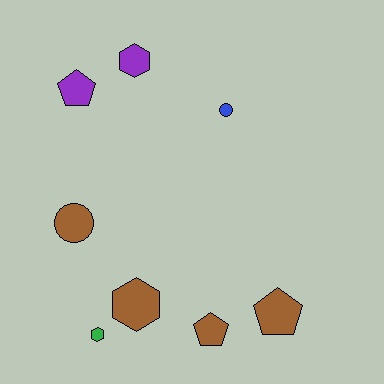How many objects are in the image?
There are 8 objects.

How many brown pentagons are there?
There are 2 brown pentagons.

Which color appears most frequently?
Brown, with 4 objects.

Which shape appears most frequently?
Pentagon, with 3 objects.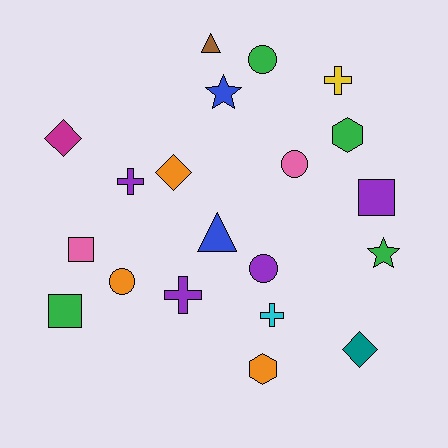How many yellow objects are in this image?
There is 1 yellow object.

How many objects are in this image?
There are 20 objects.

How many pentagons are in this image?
There are no pentagons.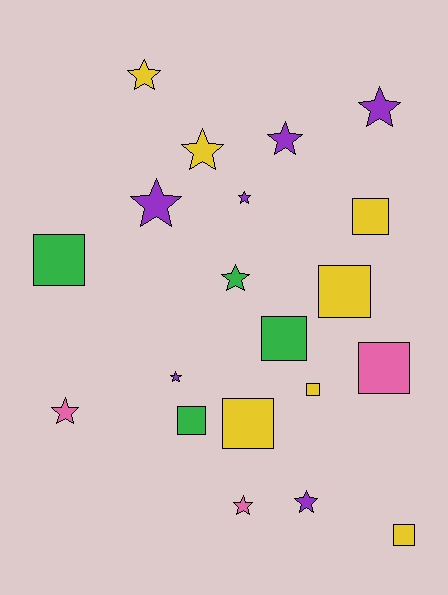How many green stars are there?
There is 1 green star.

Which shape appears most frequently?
Star, with 11 objects.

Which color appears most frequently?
Yellow, with 7 objects.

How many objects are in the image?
There are 20 objects.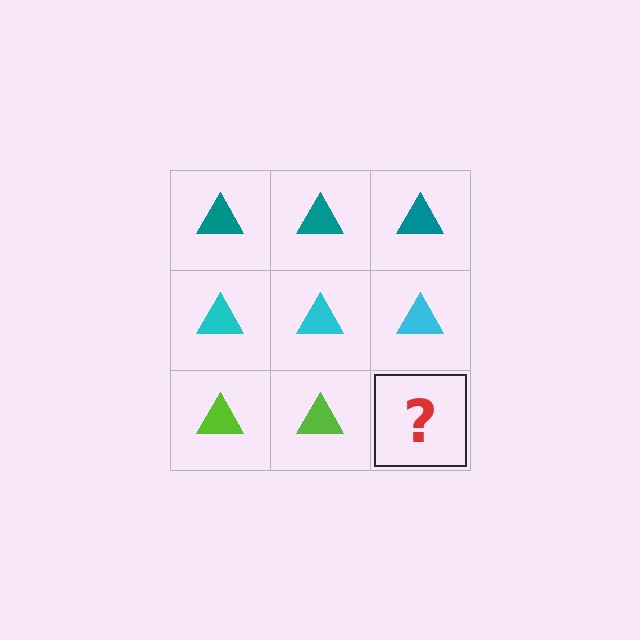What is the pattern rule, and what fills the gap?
The rule is that each row has a consistent color. The gap should be filled with a lime triangle.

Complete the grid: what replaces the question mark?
The question mark should be replaced with a lime triangle.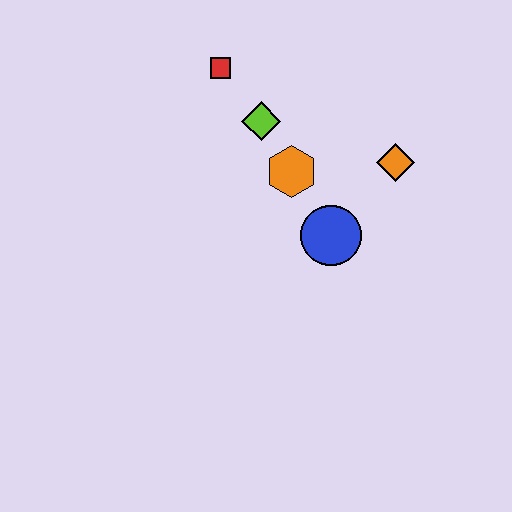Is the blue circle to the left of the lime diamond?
No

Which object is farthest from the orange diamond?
The red square is farthest from the orange diamond.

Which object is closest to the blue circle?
The orange hexagon is closest to the blue circle.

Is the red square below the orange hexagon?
No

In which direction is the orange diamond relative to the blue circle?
The orange diamond is above the blue circle.